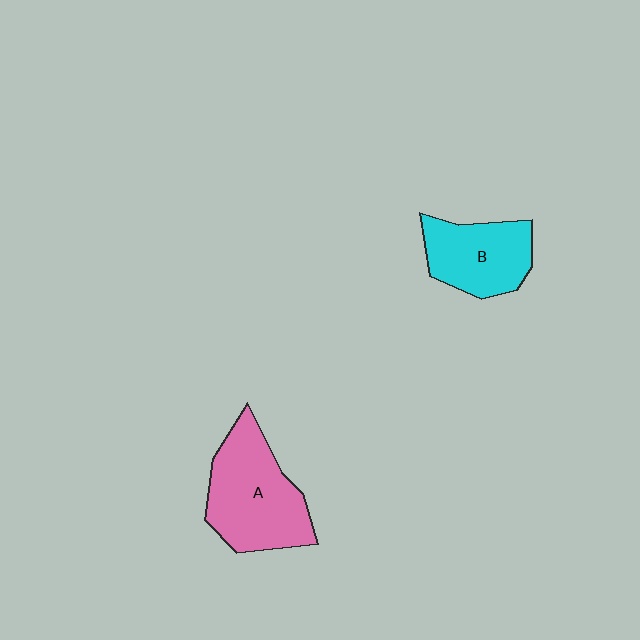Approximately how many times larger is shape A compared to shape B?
Approximately 1.4 times.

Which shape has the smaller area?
Shape B (cyan).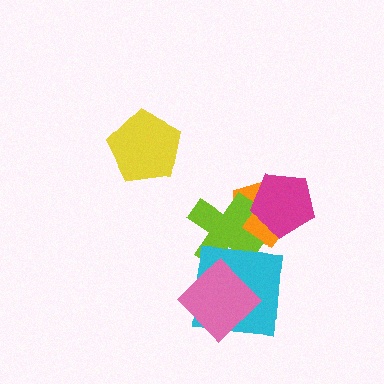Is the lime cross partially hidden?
Yes, it is partially covered by another shape.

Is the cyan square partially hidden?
Yes, it is partially covered by another shape.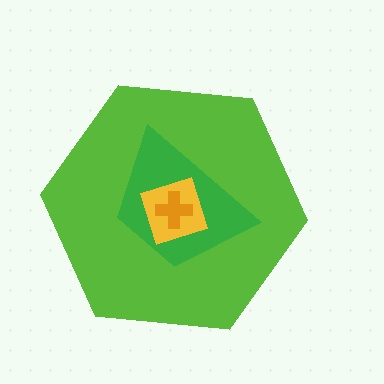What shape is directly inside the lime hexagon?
The green trapezoid.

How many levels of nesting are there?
4.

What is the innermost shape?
The orange cross.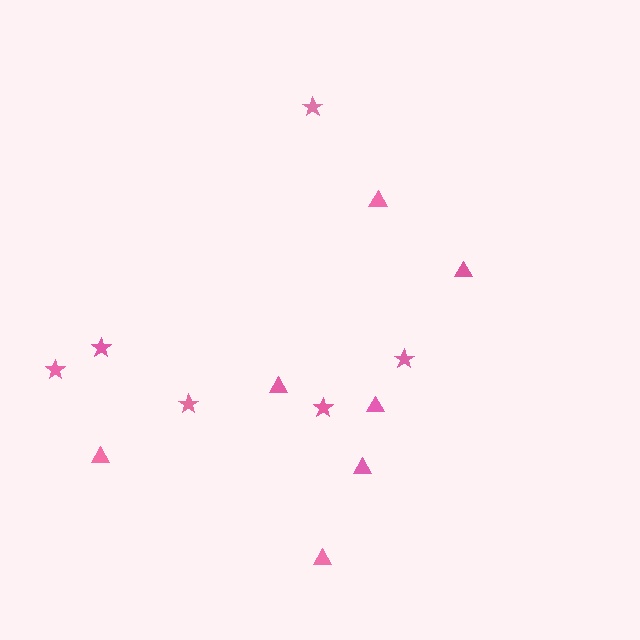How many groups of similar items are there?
There are 2 groups: one group of triangles (7) and one group of stars (6).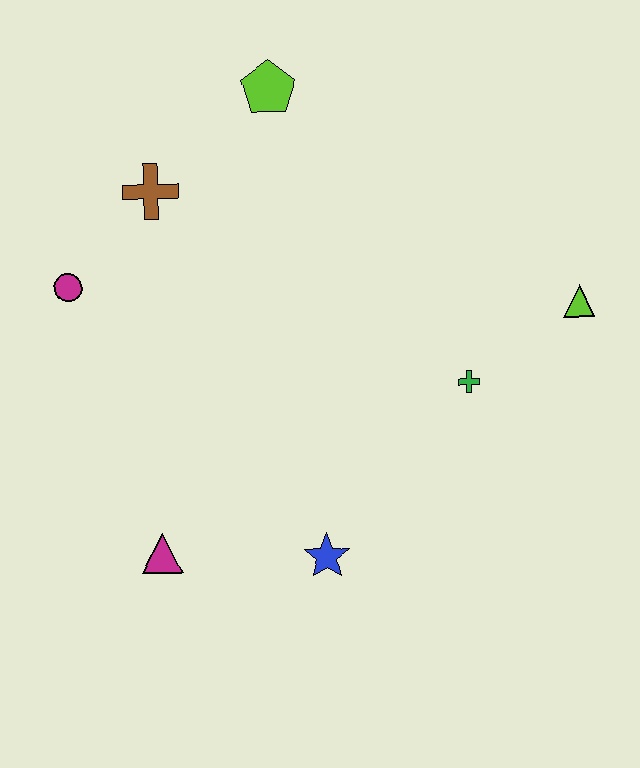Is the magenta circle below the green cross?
No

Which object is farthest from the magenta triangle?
The lime triangle is farthest from the magenta triangle.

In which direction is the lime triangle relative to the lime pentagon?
The lime triangle is to the right of the lime pentagon.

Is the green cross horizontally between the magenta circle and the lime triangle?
Yes